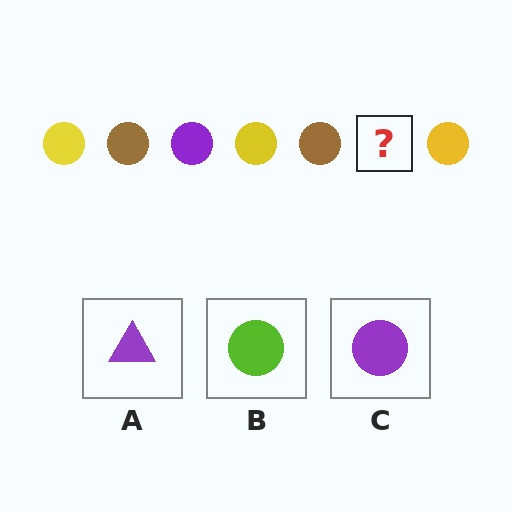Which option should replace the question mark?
Option C.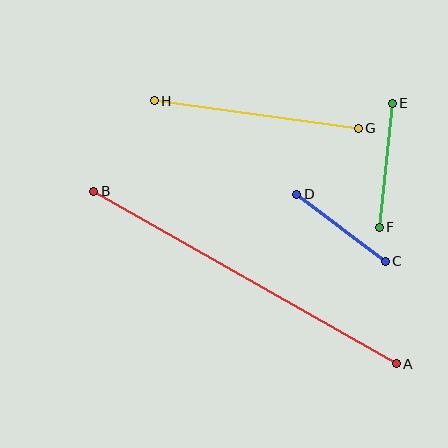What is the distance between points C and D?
The distance is approximately 111 pixels.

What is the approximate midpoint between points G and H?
The midpoint is at approximately (256, 115) pixels.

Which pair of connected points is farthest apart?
Points A and B are farthest apart.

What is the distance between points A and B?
The distance is approximately 348 pixels.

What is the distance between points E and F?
The distance is approximately 125 pixels.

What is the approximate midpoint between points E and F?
The midpoint is at approximately (386, 165) pixels.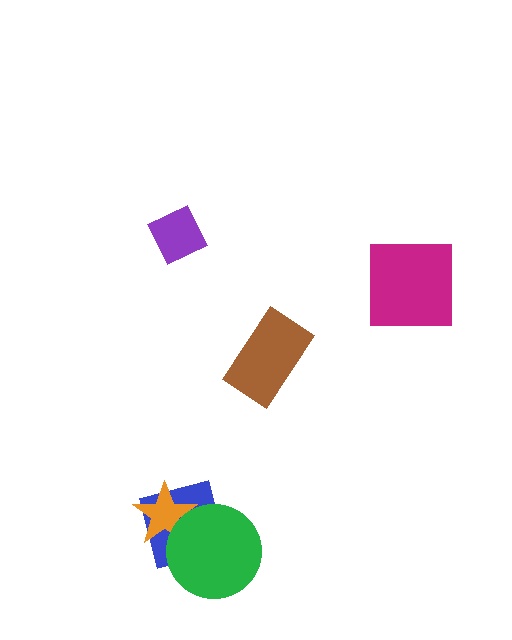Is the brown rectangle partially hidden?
No, no other shape covers it.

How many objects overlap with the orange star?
2 objects overlap with the orange star.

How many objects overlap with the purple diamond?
0 objects overlap with the purple diamond.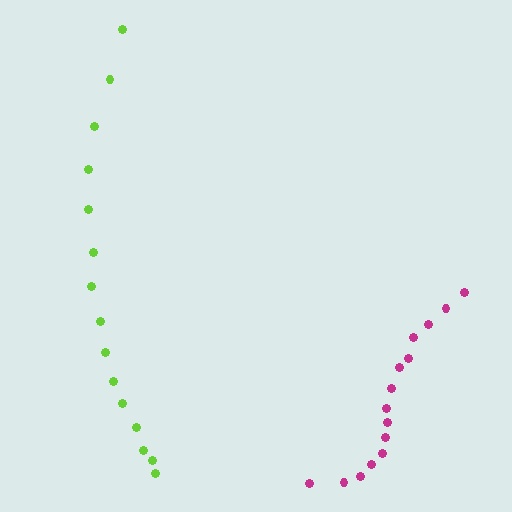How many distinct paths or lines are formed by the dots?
There are 2 distinct paths.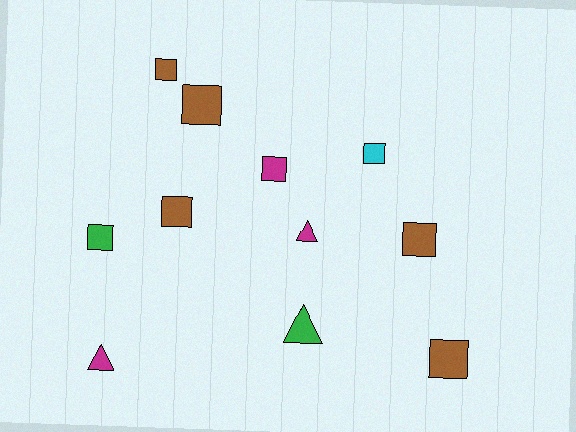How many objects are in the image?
There are 11 objects.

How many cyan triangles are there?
There are no cyan triangles.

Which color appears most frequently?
Brown, with 5 objects.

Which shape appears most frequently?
Square, with 8 objects.